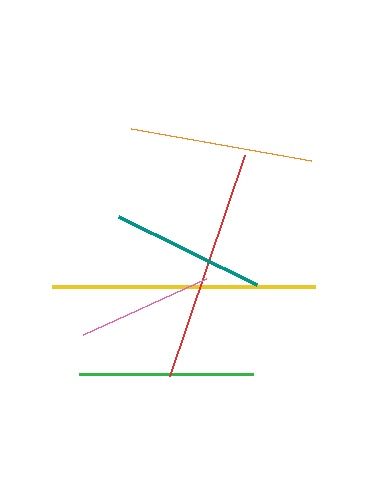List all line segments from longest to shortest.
From longest to shortest: yellow, red, orange, green, teal, pink.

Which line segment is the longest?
The yellow line is the longest at approximately 263 pixels.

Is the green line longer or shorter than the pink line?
The green line is longer than the pink line.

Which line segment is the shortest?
The pink line is the shortest at approximately 135 pixels.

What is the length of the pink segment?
The pink segment is approximately 135 pixels long.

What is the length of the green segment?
The green segment is approximately 175 pixels long.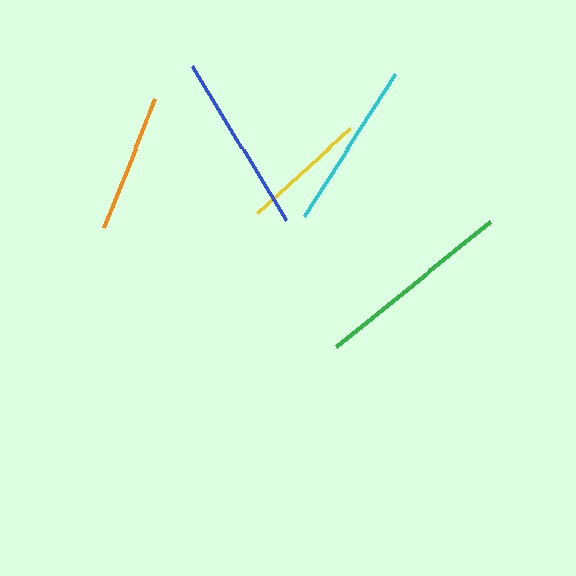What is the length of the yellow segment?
The yellow segment is approximately 127 pixels long.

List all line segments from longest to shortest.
From longest to shortest: green, blue, cyan, orange, yellow.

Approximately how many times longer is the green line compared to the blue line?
The green line is approximately 1.1 times the length of the blue line.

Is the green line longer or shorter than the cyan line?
The green line is longer than the cyan line.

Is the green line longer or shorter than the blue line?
The green line is longer than the blue line.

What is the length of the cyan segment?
The cyan segment is approximately 170 pixels long.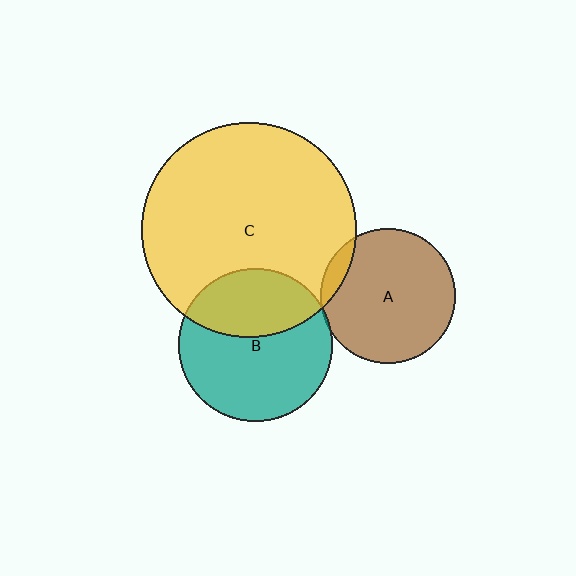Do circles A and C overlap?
Yes.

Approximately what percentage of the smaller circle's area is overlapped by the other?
Approximately 10%.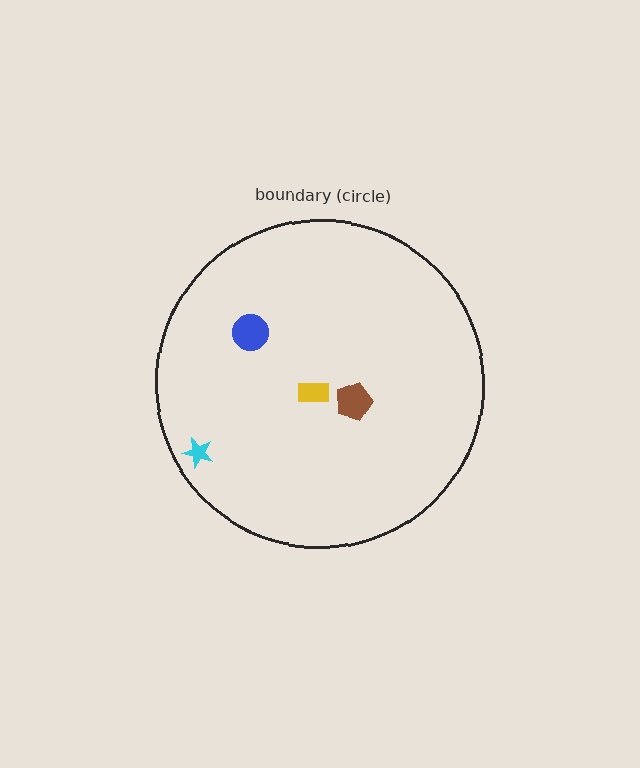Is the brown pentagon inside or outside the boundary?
Inside.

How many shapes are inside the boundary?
4 inside, 0 outside.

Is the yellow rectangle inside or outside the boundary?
Inside.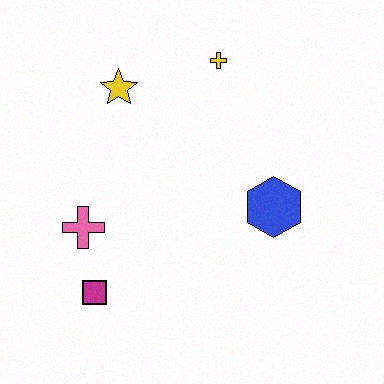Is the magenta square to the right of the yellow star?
No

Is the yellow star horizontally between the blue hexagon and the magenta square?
Yes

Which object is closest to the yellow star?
The yellow cross is closest to the yellow star.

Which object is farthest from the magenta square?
The yellow cross is farthest from the magenta square.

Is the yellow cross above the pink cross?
Yes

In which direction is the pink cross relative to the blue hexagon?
The pink cross is to the left of the blue hexagon.